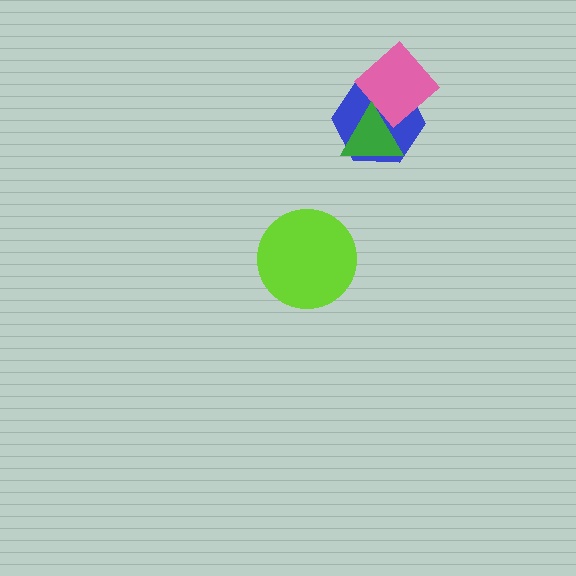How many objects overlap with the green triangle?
2 objects overlap with the green triangle.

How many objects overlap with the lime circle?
0 objects overlap with the lime circle.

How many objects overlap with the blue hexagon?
2 objects overlap with the blue hexagon.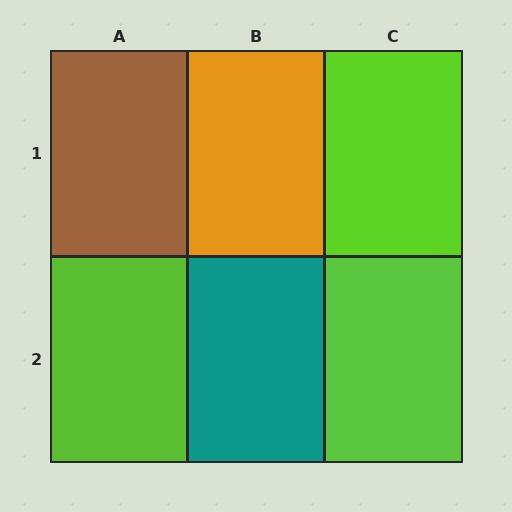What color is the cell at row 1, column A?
Brown.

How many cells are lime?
3 cells are lime.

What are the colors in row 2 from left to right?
Lime, teal, lime.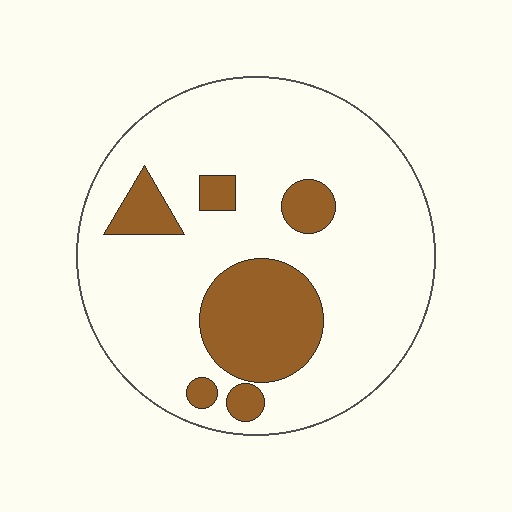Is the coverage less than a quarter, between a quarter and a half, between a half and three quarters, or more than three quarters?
Less than a quarter.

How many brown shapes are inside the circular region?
6.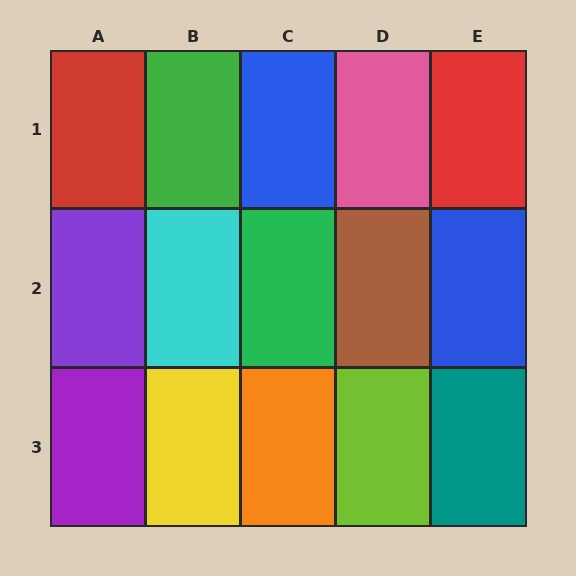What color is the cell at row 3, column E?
Teal.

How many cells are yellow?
1 cell is yellow.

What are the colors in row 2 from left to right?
Purple, cyan, green, brown, blue.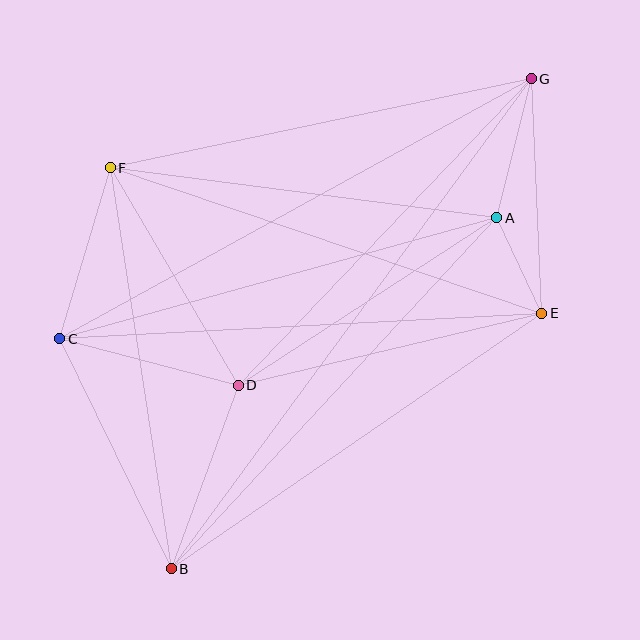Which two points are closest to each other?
Points A and E are closest to each other.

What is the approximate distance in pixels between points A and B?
The distance between A and B is approximately 479 pixels.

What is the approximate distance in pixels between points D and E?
The distance between D and E is approximately 312 pixels.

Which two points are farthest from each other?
Points B and G are farthest from each other.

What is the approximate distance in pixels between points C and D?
The distance between C and D is approximately 184 pixels.